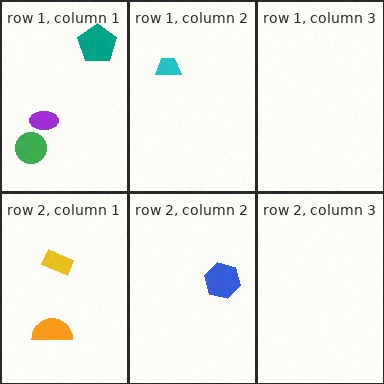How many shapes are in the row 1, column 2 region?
1.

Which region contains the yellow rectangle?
The row 2, column 1 region.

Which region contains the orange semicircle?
The row 2, column 1 region.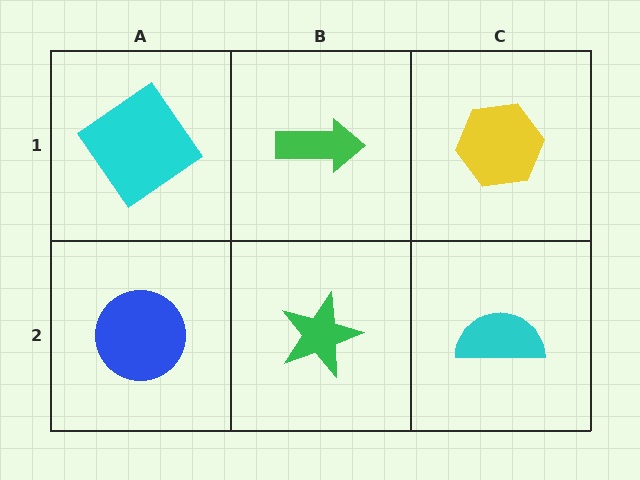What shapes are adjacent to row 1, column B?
A green star (row 2, column B), a cyan diamond (row 1, column A), a yellow hexagon (row 1, column C).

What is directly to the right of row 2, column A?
A green star.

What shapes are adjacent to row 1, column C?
A cyan semicircle (row 2, column C), a green arrow (row 1, column B).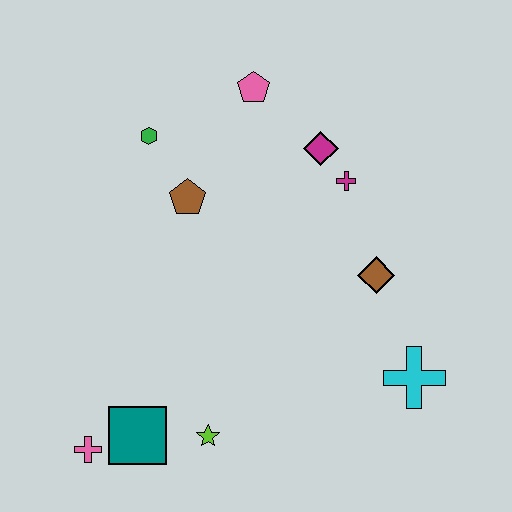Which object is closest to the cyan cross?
The brown diamond is closest to the cyan cross.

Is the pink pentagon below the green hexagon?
No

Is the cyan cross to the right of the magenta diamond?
Yes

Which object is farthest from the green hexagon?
The cyan cross is farthest from the green hexagon.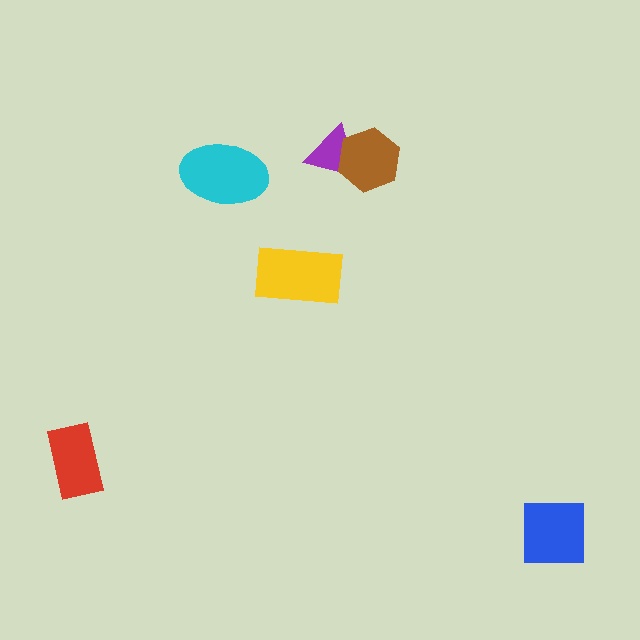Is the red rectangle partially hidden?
No, no other shape covers it.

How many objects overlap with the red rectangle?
0 objects overlap with the red rectangle.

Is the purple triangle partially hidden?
Yes, it is partially covered by another shape.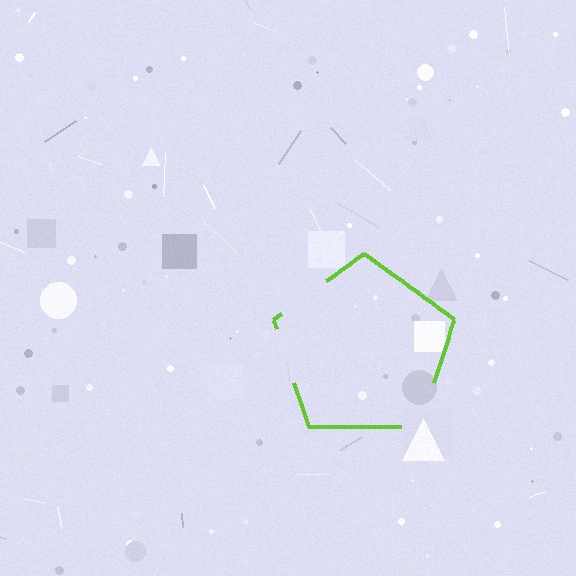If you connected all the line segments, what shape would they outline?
They would outline a pentagon.